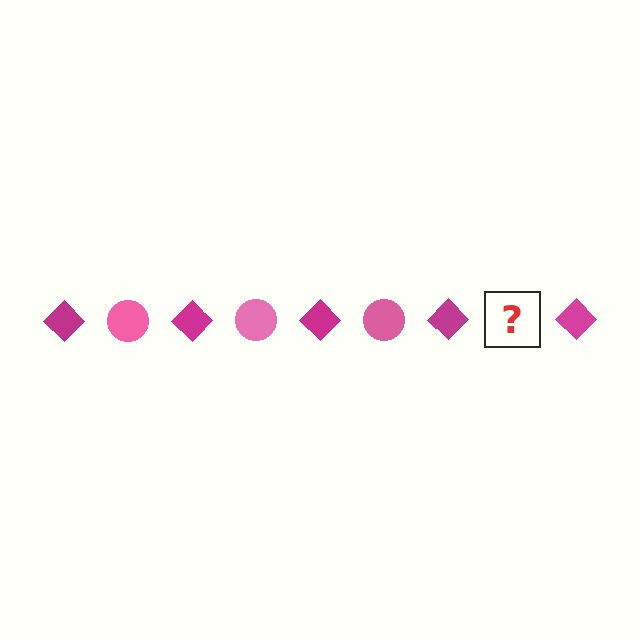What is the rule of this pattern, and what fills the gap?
The rule is that the pattern alternates between magenta diamond and pink circle. The gap should be filled with a pink circle.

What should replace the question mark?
The question mark should be replaced with a pink circle.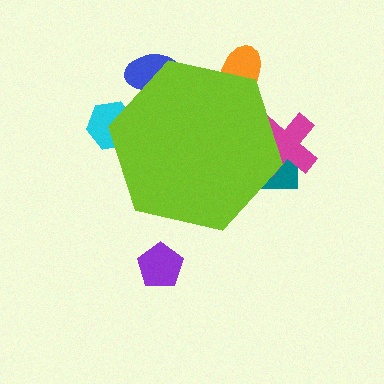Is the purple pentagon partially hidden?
No, the purple pentagon is fully visible.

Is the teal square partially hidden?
Yes, the teal square is partially hidden behind the lime hexagon.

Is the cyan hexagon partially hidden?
Yes, the cyan hexagon is partially hidden behind the lime hexagon.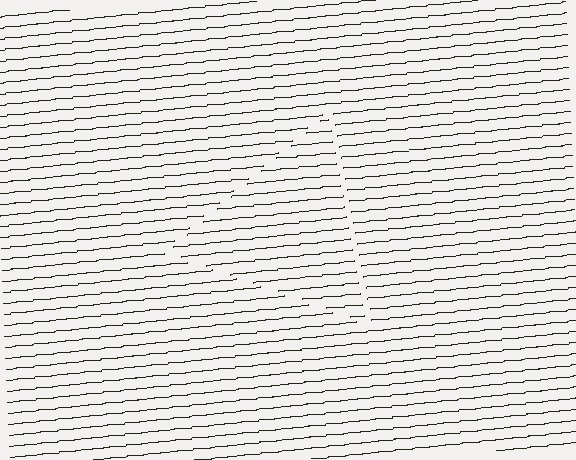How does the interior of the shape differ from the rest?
The interior of the shape contains the same grating, shifted by half a period — the contour is defined by the phase discontinuity where line-ends from the inner and outer gratings abut.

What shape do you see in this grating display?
An illusory triangle. The interior of the shape contains the same grating, shifted by half a period — the contour is defined by the phase discontinuity where line-ends from the inner and outer gratings abut.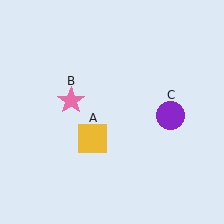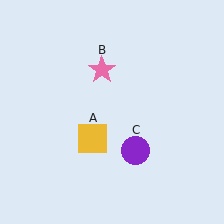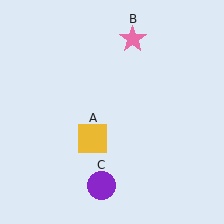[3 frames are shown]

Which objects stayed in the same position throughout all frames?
Yellow square (object A) remained stationary.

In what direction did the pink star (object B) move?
The pink star (object B) moved up and to the right.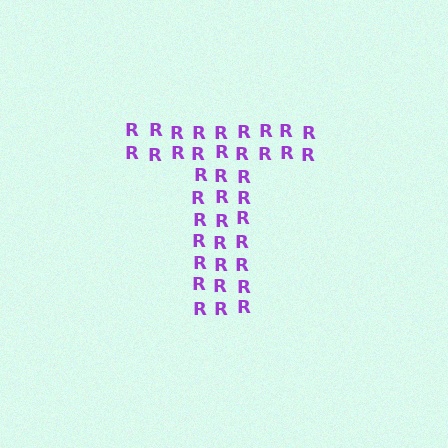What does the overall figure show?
The overall figure shows the letter T.